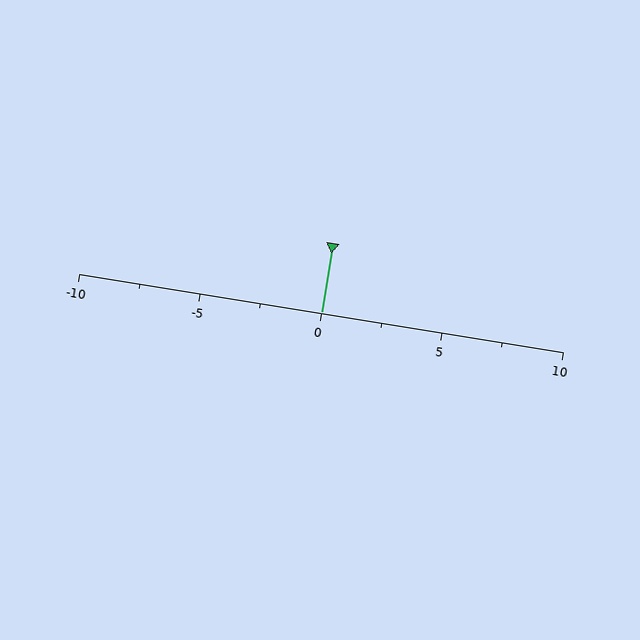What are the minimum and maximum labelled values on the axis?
The axis runs from -10 to 10.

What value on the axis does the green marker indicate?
The marker indicates approximately 0.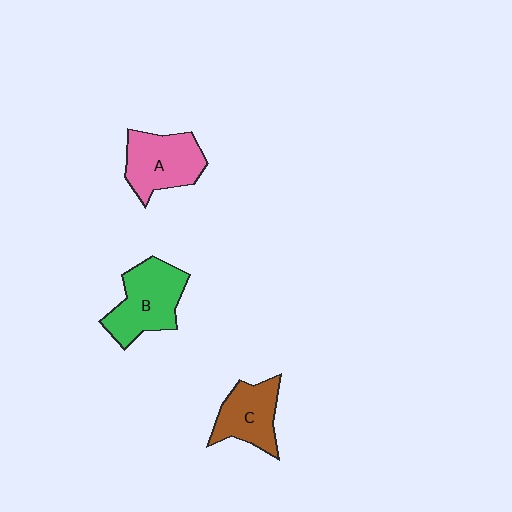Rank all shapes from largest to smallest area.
From largest to smallest: B (green), A (pink), C (brown).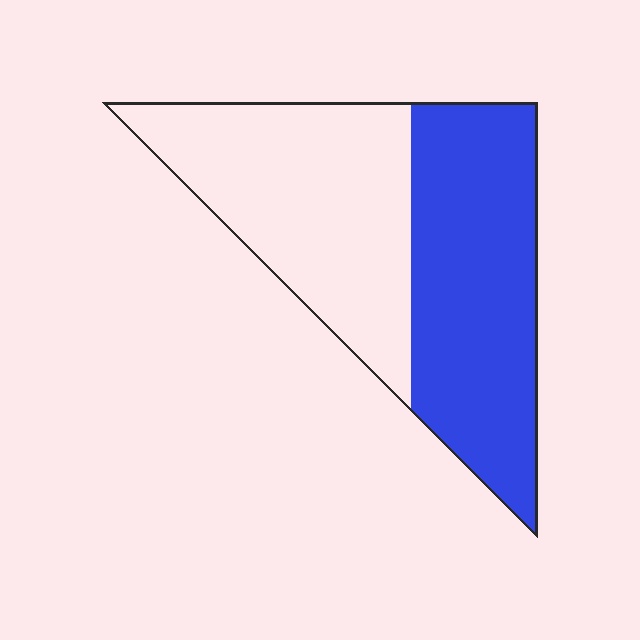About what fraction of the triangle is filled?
About one half (1/2).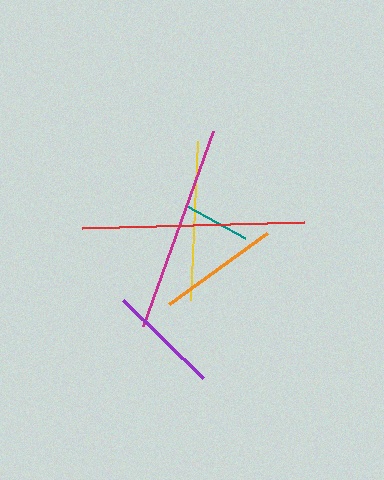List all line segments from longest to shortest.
From longest to shortest: red, magenta, yellow, orange, purple, teal.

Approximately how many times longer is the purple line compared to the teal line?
The purple line is approximately 1.7 times the length of the teal line.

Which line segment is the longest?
The red line is the longest at approximately 223 pixels.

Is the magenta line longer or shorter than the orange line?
The magenta line is longer than the orange line.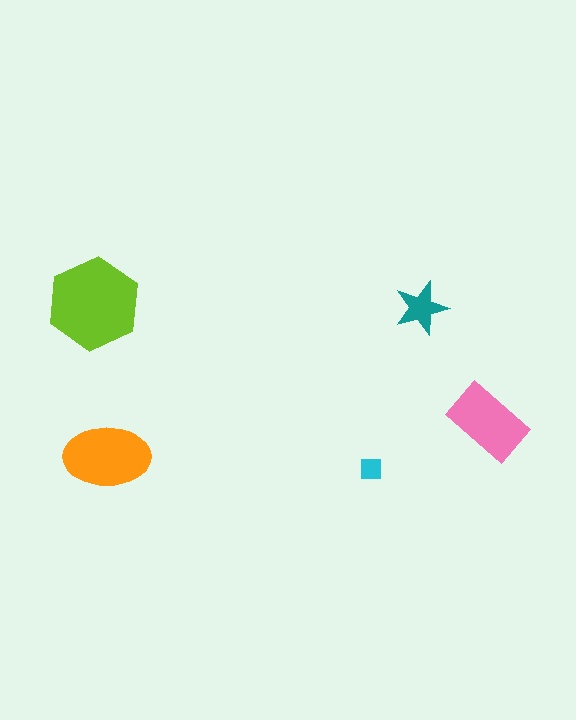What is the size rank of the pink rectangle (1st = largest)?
3rd.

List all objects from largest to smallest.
The lime hexagon, the orange ellipse, the pink rectangle, the teal star, the cyan square.